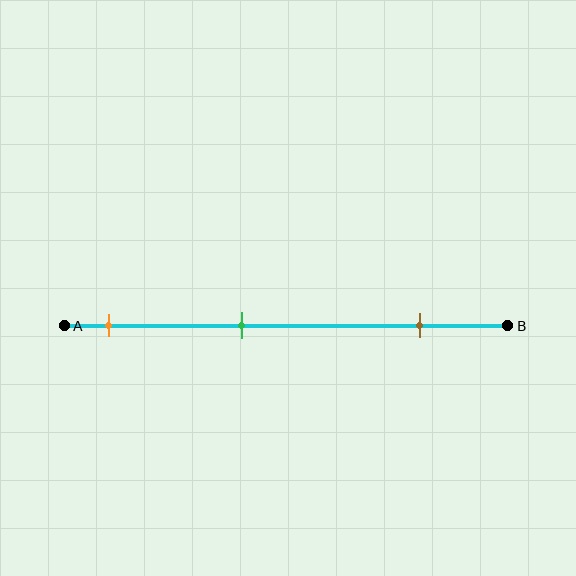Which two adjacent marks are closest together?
The orange and green marks are the closest adjacent pair.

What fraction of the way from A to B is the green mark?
The green mark is approximately 40% (0.4) of the way from A to B.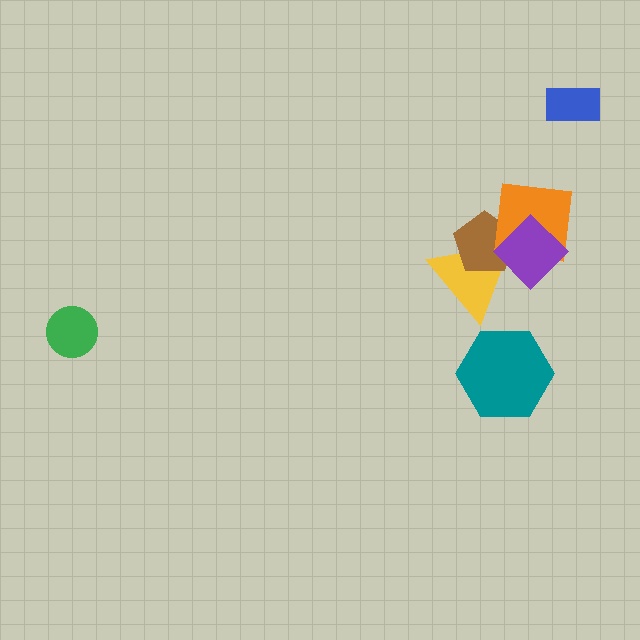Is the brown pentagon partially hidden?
Yes, it is partially covered by another shape.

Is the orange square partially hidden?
Yes, it is partially covered by another shape.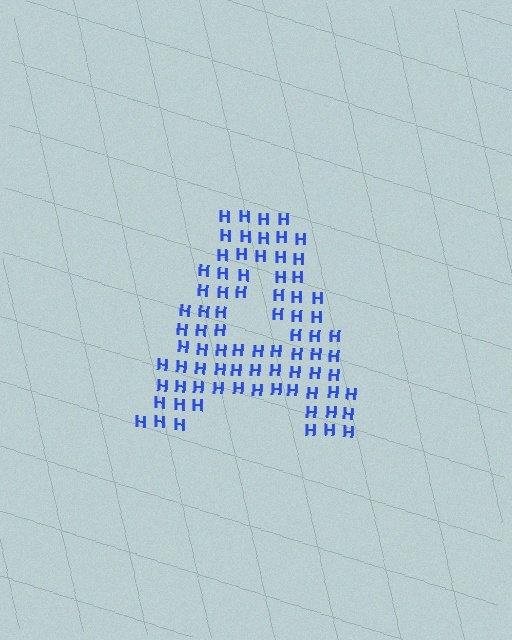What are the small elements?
The small elements are letter H's.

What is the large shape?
The large shape is the letter A.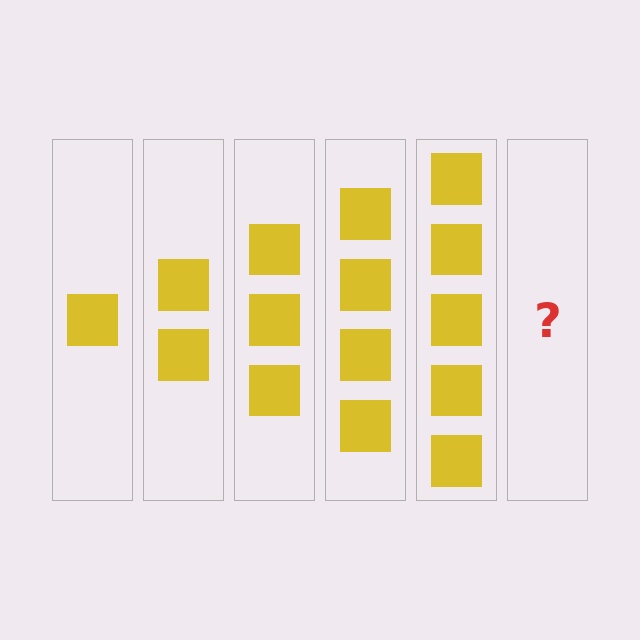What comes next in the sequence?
The next element should be 6 squares.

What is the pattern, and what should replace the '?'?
The pattern is that each step adds one more square. The '?' should be 6 squares.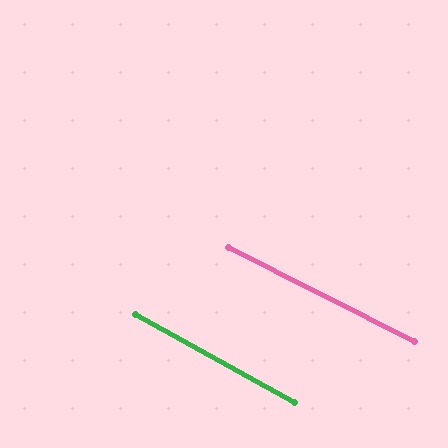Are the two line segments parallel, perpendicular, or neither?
Parallel — their directions differ by only 1.8°.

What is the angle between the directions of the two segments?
Approximately 2 degrees.